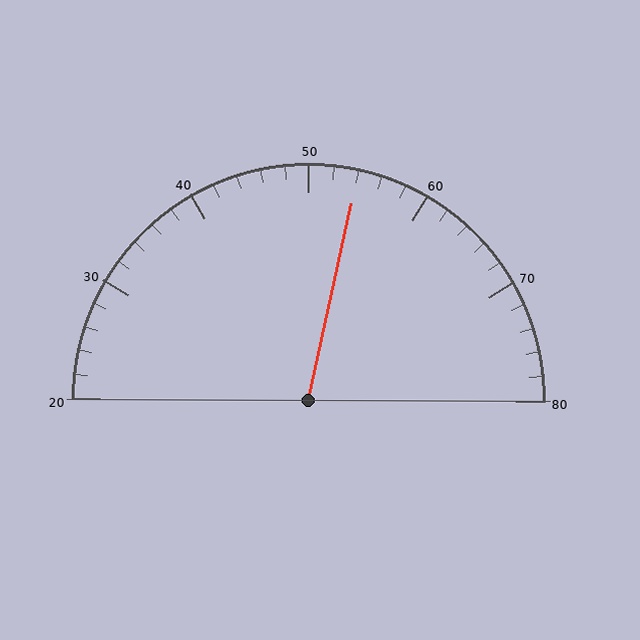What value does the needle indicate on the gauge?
The needle indicates approximately 54.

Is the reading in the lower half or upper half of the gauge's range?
The reading is in the upper half of the range (20 to 80).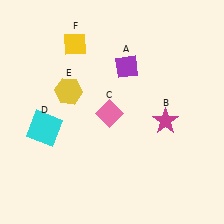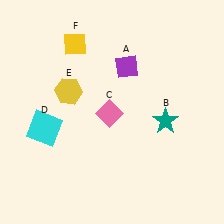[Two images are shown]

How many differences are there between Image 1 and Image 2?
There is 1 difference between the two images.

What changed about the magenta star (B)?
In Image 1, B is magenta. In Image 2, it changed to teal.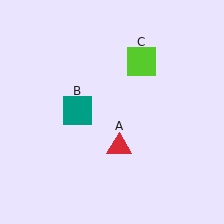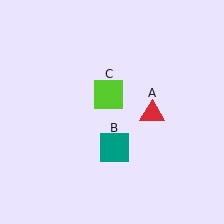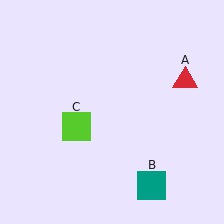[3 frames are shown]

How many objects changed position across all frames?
3 objects changed position: red triangle (object A), teal square (object B), lime square (object C).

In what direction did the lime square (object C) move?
The lime square (object C) moved down and to the left.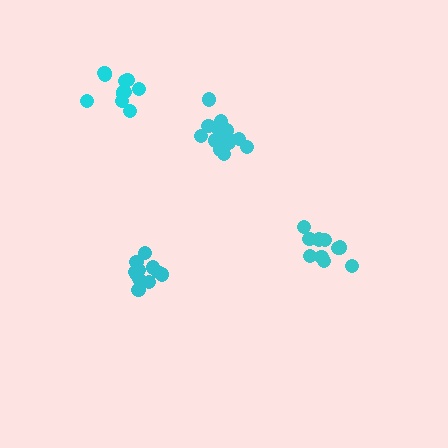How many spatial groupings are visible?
There are 4 spatial groupings.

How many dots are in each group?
Group 1: 10 dots, Group 2: 11 dots, Group 3: 15 dots, Group 4: 12 dots (48 total).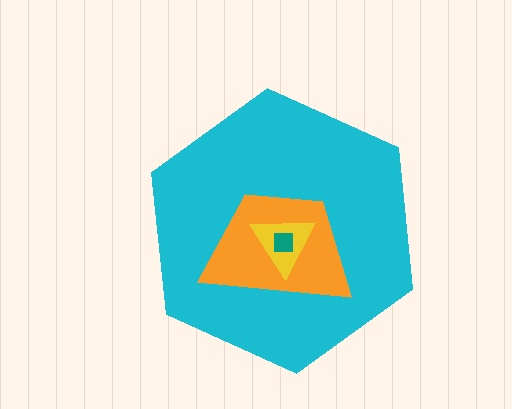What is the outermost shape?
The cyan hexagon.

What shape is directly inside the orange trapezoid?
The yellow triangle.